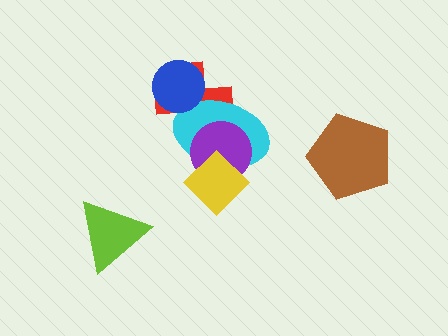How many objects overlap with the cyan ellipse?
4 objects overlap with the cyan ellipse.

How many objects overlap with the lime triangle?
0 objects overlap with the lime triangle.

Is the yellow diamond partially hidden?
No, no other shape covers it.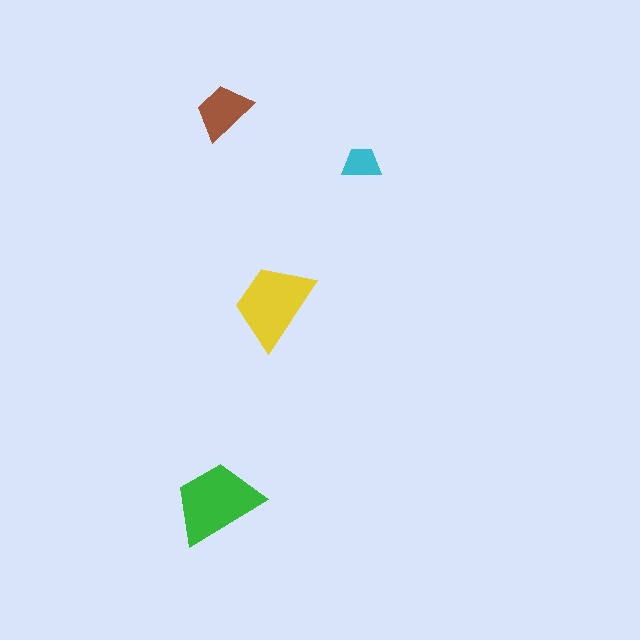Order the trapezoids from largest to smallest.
the green one, the yellow one, the brown one, the cyan one.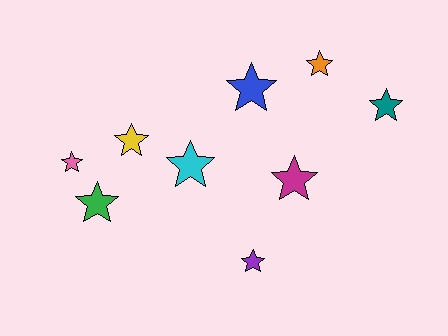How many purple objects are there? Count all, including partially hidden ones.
There is 1 purple object.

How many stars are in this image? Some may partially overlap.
There are 9 stars.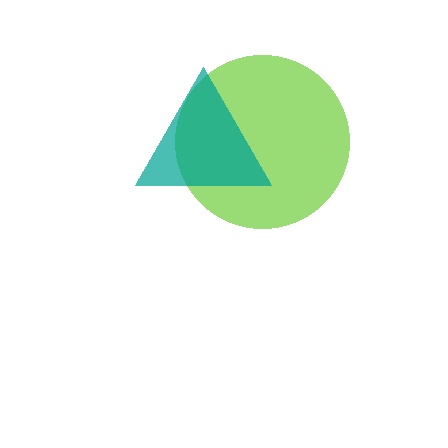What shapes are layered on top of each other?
The layered shapes are: a lime circle, a teal triangle.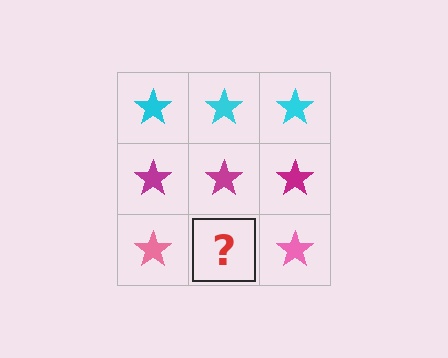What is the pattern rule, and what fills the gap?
The rule is that each row has a consistent color. The gap should be filled with a pink star.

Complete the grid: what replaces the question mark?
The question mark should be replaced with a pink star.